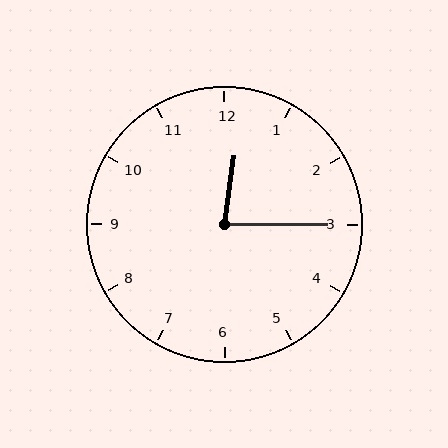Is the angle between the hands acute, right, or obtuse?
It is acute.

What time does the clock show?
12:15.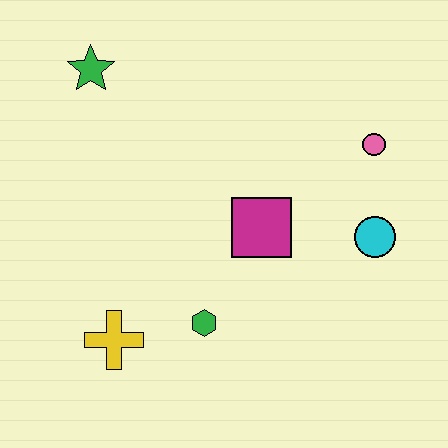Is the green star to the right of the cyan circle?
No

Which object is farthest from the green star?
The cyan circle is farthest from the green star.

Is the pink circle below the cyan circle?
No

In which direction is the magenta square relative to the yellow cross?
The magenta square is to the right of the yellow cross.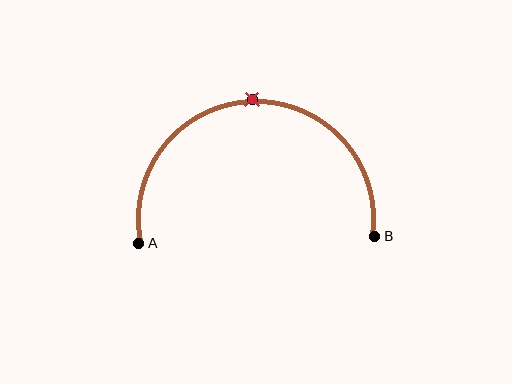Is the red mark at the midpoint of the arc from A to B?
Yes. The red mark lies on the arc at equal arc-length from both A and B — it is the arc midpoint.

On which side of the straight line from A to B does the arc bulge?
The arc bulges above the straight line connecting A and B.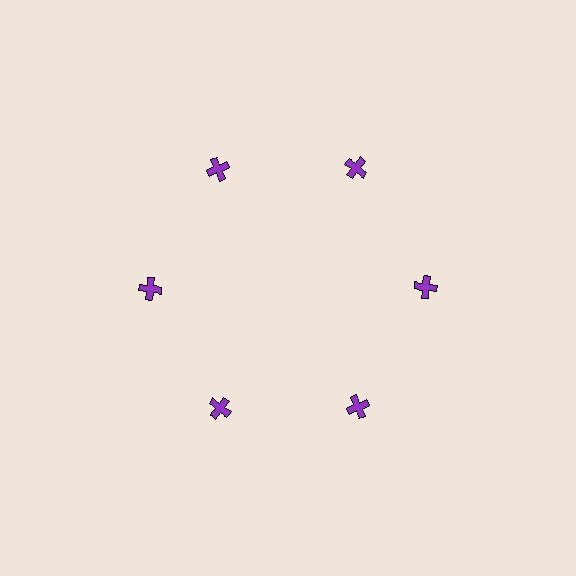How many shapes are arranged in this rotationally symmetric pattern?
There are 6 shapes, arranged in 6 groups of 1.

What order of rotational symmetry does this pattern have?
This pattern has 6-fold rotational symmetry.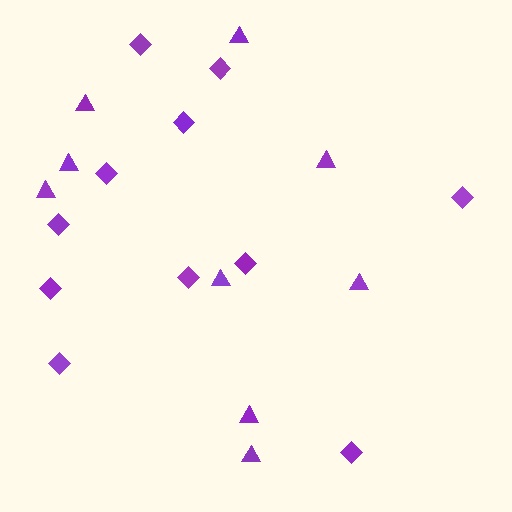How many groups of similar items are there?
There are 2 groups: one group of diamonds (11) and one group of triangles (9).